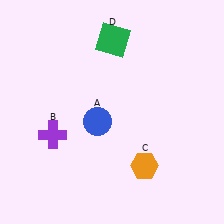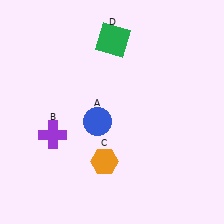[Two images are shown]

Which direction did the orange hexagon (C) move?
The orange hexagon (C) moved left.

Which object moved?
The orange hexagon (C) moved left.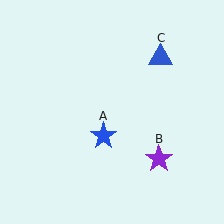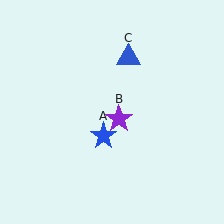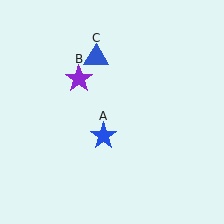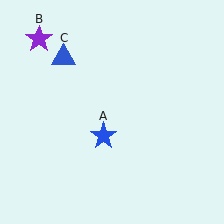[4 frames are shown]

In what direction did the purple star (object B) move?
The purple star (object B) moved up and to the left.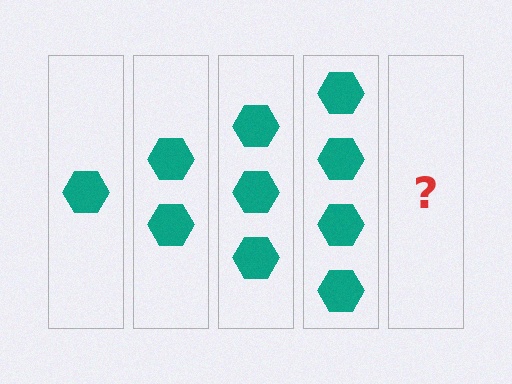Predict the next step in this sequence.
The next step is 5 hexagons.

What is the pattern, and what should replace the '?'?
The pattern is that each step adds one more hexagon. The '?' should be 5 hexagons.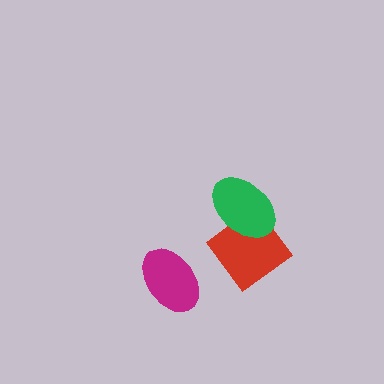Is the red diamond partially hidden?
Yes, it is partially covered by another shape.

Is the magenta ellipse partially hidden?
No, no other shape covers it.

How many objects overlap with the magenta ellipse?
0 objects overlap with the magenta ellipse.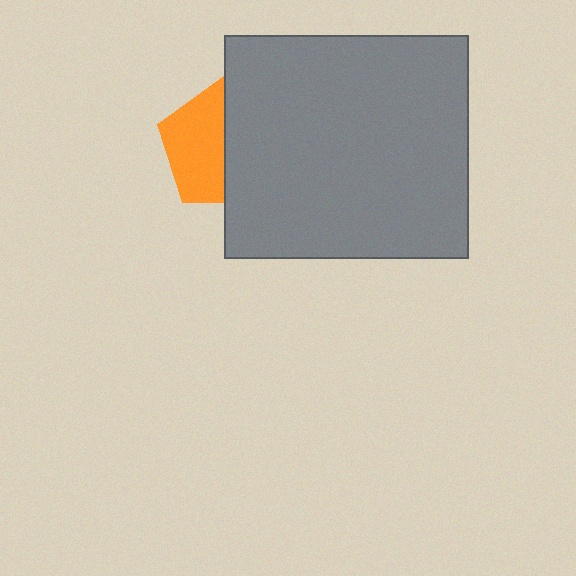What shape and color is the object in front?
The object in front is a gray rectangle.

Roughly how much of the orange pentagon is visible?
About half of it is visible (roughly 50%).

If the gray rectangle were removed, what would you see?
You would see the complete orange pentagon.